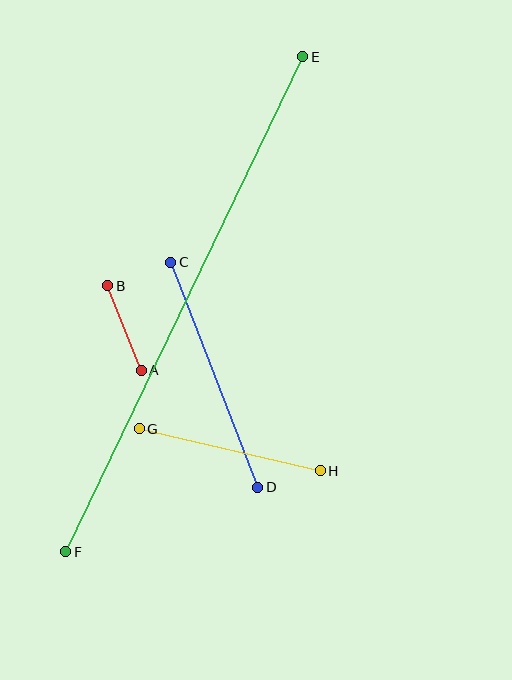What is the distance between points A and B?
The distance is approximately 91 pixels.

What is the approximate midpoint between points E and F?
The midpoint is at approximately (184, 304) pixels.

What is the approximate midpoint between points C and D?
The midpoint is at approximately (214, 375) pixels.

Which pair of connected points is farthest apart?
Points E and F are farthest apart.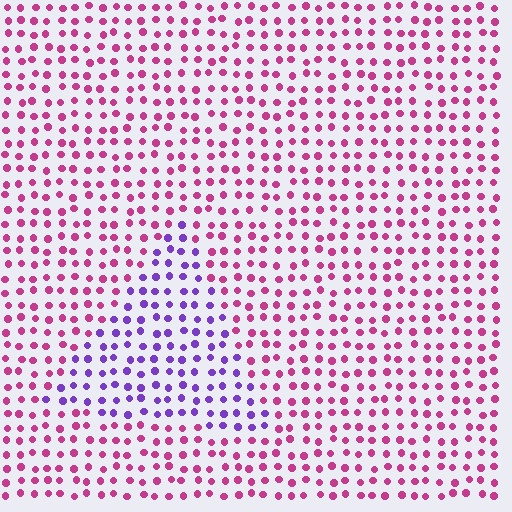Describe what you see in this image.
The image is filled with small magenta elements in a uniform arrangement. A triangle-shaped region is visible where the elements are tinted to a slightly different hue, forming a subtle color boundary.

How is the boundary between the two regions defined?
The boundary is defined purely by a slight shift in hue (about 57 degrees). Spacing, size, and orientation are identical on both sides.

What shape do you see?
I see a triangle.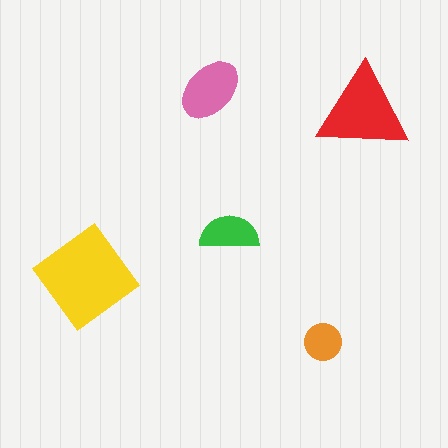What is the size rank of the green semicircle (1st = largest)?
4th.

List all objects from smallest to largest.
The orange circle, the green semicircle, the pink ellipse, the red triangle, the yellow diamond.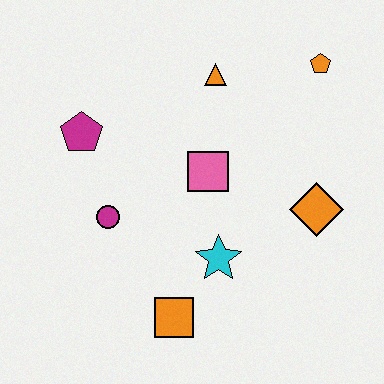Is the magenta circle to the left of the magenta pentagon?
No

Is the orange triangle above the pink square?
Yes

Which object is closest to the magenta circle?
The magenta pentagon is closest to the magenta circle.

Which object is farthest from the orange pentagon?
The orange square is farthest from the orange pentagon.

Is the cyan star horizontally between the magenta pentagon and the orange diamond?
Yes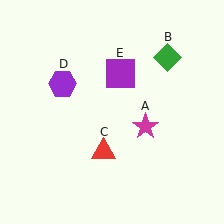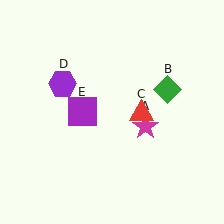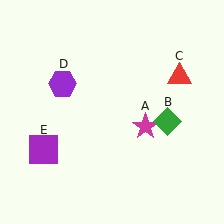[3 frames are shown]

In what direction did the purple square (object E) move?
The purple square (object E) moved down and to the left.